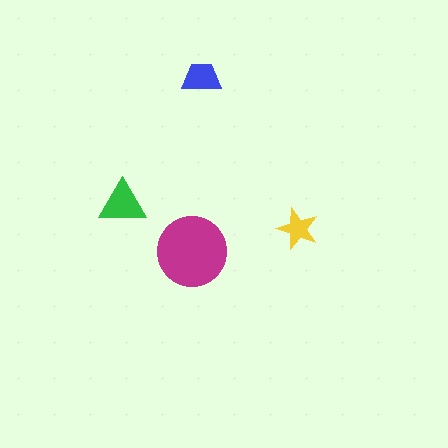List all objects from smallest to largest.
The yellow star, the blue trapezoid, the green triangle, the magenta circle.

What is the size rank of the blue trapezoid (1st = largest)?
3rd.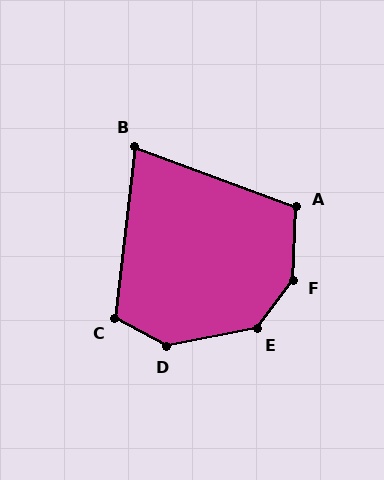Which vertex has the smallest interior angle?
B, at approximately 76 degrees.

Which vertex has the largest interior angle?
F, at approximately 145 degrees.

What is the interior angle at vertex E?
Approximately 139 degrees (obtuse).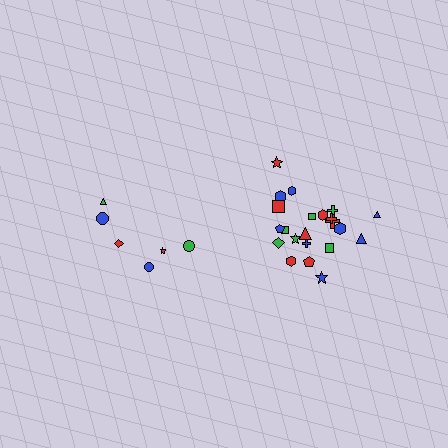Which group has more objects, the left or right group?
The right group.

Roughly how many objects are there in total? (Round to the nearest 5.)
Roughly 30 objects in total.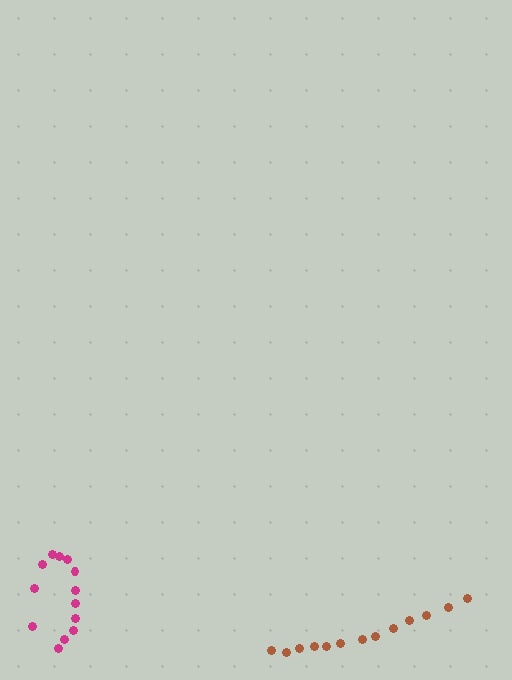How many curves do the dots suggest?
There are 2 distinct paths.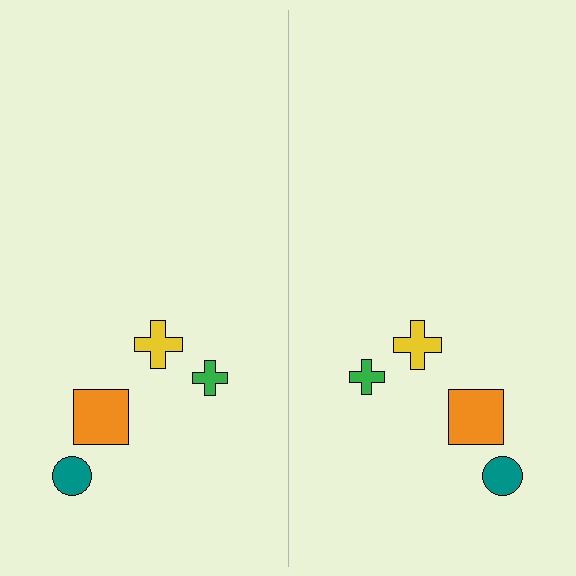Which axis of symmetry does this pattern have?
The pattern has a vertical axis of symmetry running through the center of the image.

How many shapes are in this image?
There are 8 shapes in this image.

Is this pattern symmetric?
Yes, this pattern has bilateral (reflection) symmetry.